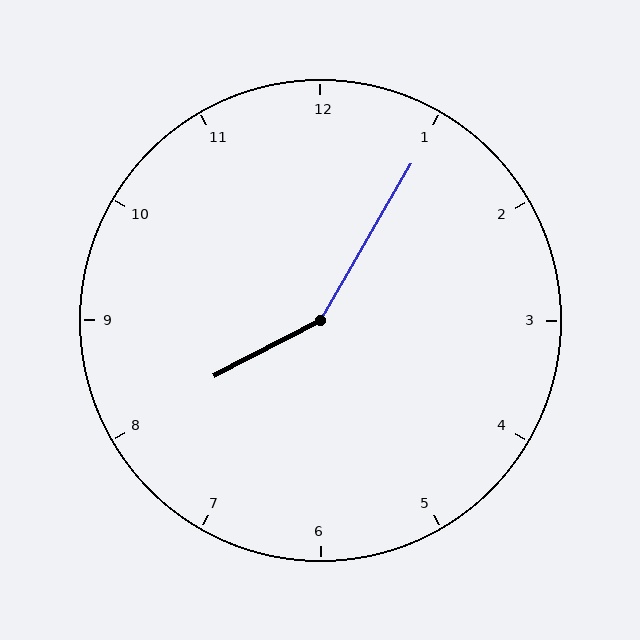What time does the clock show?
8:05.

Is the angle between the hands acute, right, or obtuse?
It is obtuse.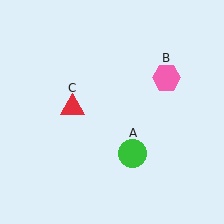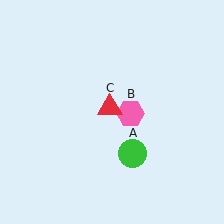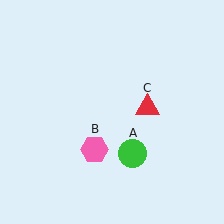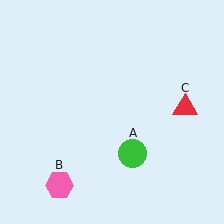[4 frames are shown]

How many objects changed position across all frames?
2 objects changed position: pink hexagon (object B), red triangle (object C).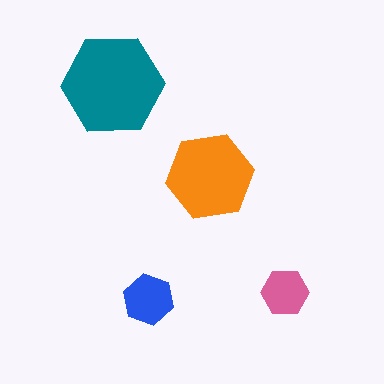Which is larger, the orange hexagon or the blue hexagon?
The orange one.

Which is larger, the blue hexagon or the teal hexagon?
The teal one.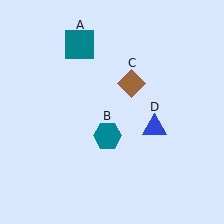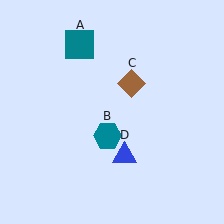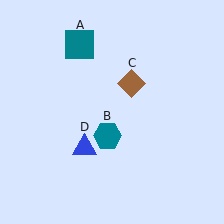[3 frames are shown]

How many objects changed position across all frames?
1 object changed position: blue triangle (object D).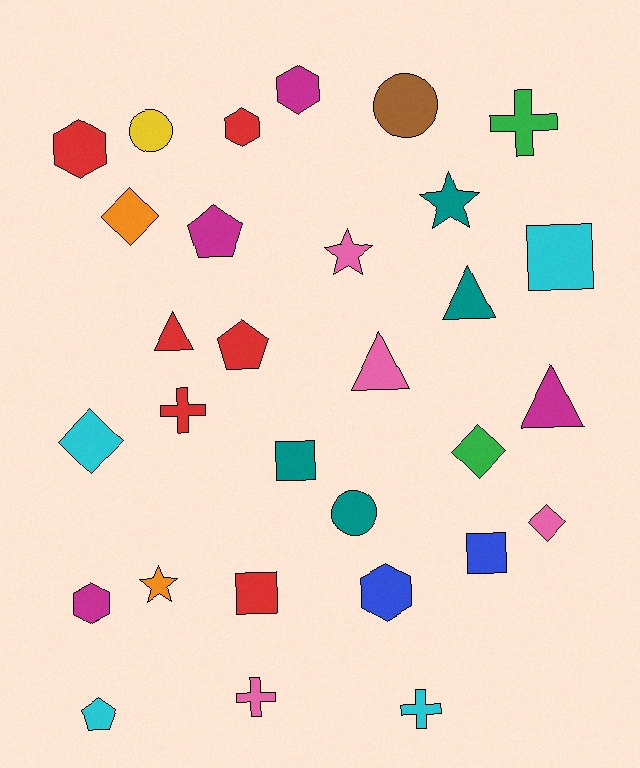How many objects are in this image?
There are 30 objects.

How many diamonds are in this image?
There are 4 diamonds.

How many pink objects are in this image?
There are 4 pink objects.